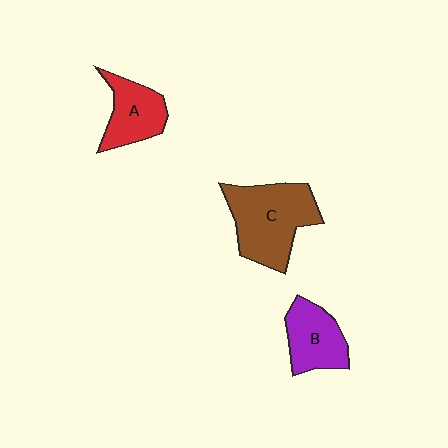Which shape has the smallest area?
Shape A (red).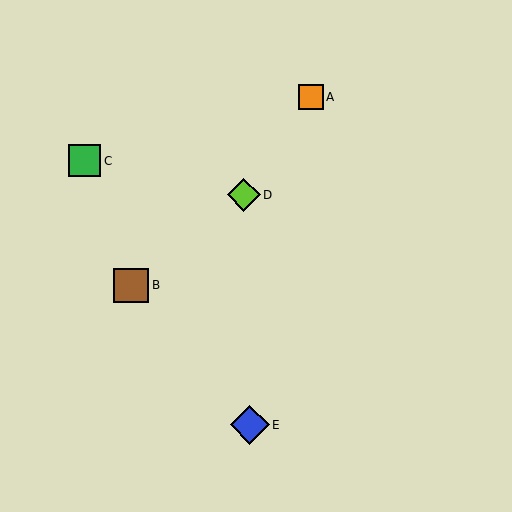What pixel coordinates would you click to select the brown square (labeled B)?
Click at (131, 286) to select the brown square B.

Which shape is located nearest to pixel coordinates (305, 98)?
The orange square (labeled A) at (311, 97) is nearest to that location.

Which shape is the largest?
The blue diamond (labeled E) is the largest.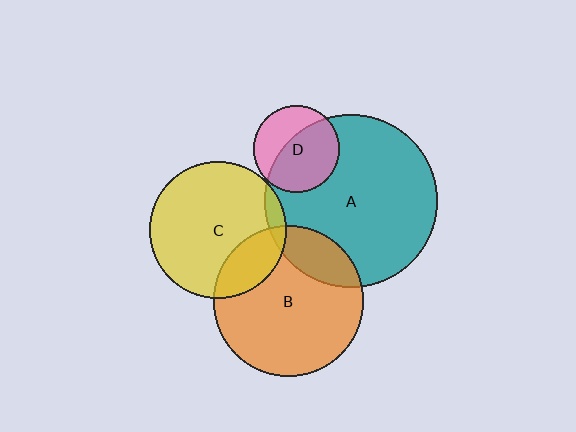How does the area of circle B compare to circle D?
Approximately 3.0 times.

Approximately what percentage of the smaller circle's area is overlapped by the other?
Approximately 5%.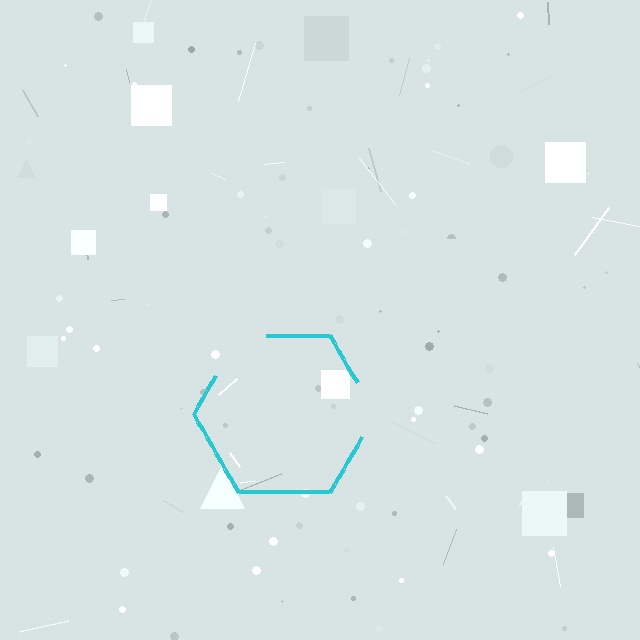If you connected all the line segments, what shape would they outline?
They would outline a hexagon.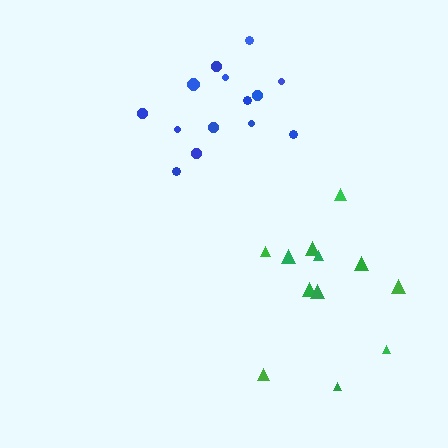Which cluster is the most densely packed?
Blue.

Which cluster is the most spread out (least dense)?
Green.